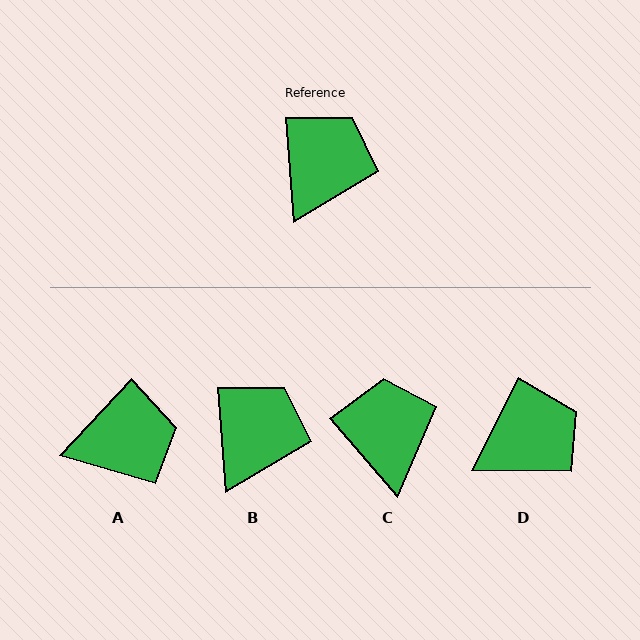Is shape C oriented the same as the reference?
No, it is off by about 36 degrees.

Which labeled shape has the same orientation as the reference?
B.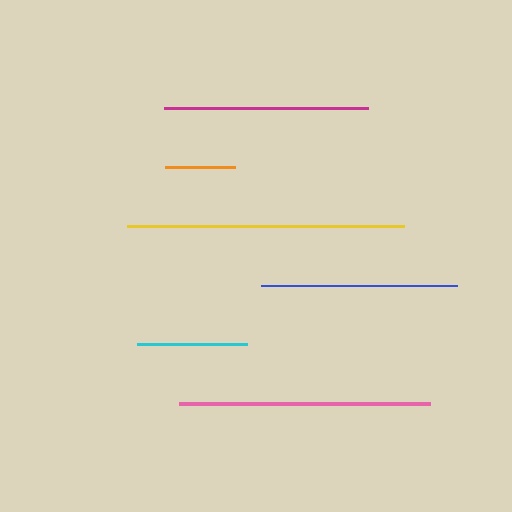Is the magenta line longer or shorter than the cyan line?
The magenta line is longer than the cyan line.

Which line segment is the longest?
The yellow line is the longest at approximately 277 pixels.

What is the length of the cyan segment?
The cyan segment is approximately 111 pixels long.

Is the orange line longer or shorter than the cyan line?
The cyan line is longer than the orange line.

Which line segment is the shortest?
The orange line is the shortest at approximately 70 pixels.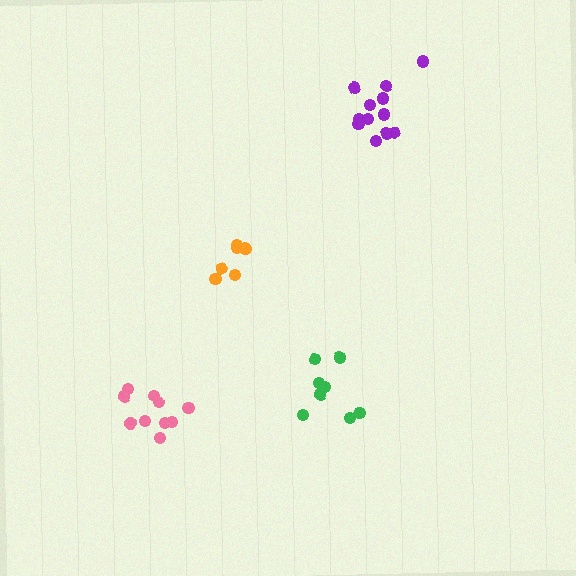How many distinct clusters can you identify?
There are 4 distinct clusters.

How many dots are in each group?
Group 1: 8 dots, Group 2: 12 dots, Group 3: 10 dots, Group 4: 7 dots (37 total).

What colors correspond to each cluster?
The clusters are colored: green, purple, pink, orange.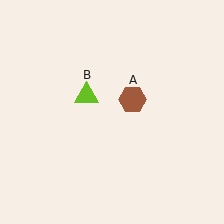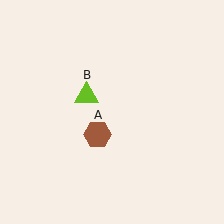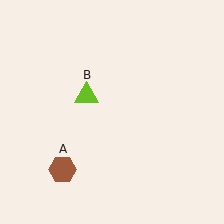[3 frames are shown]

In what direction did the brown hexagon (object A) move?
The brown hexagon (object A) moved down and to the left.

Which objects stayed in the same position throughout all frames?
Lime triangle (object B) remained stationary.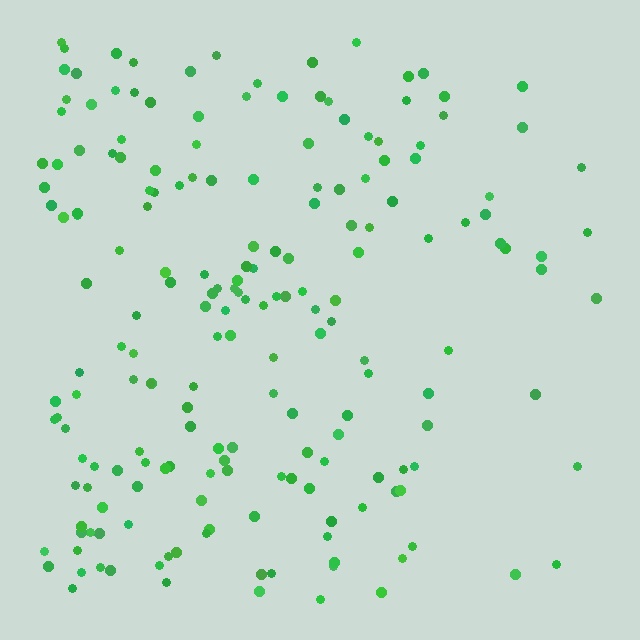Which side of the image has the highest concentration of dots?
The left.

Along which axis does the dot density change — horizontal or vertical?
Horizontal.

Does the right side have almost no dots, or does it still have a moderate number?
Still a moderate number, just noticeably fewer than the left.